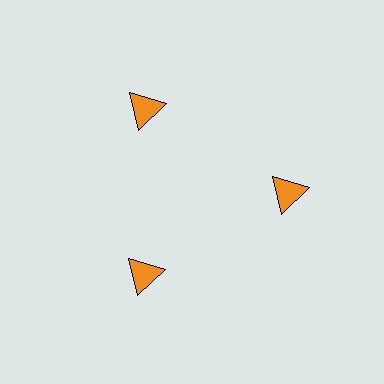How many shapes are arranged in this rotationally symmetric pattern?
There are 3 shapes, arranged in 3 groups of 1.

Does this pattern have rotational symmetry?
Yes, this pattern has 3-fold rotational symmetry. It looks the same after rotating 120 degrees around the center.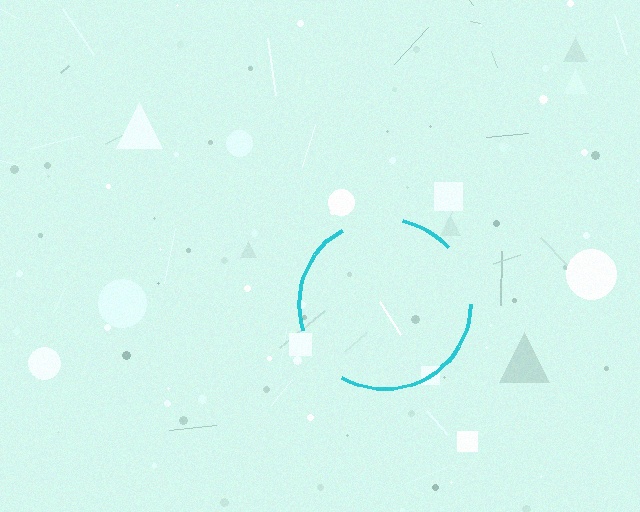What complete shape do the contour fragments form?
The contour fragments form a circle.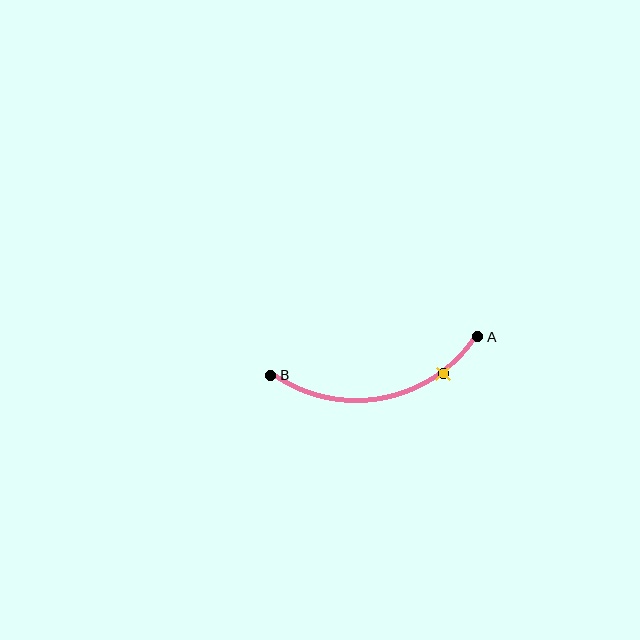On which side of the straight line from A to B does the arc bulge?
The arc bulges below the straight line connecting A and B.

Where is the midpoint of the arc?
The arc midpoint is the point on the curve farthest from the straight line joining A and B. It sits below that line.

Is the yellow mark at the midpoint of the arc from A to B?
No. The yellow mark lies on the arc but is closer to endpoint A. The arc midpoint would be at the point on the curve equidistant along the arc from both A and B.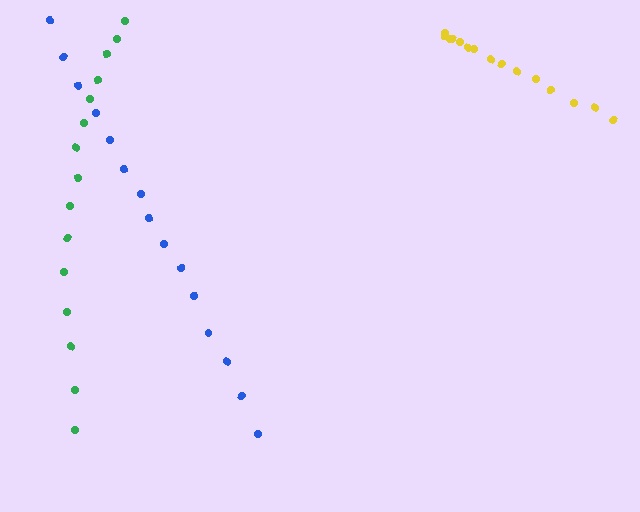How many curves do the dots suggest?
There are 3 distinct paths.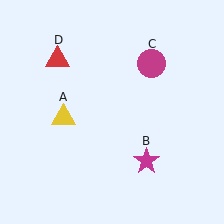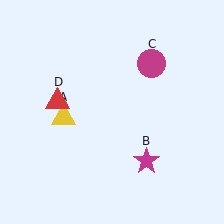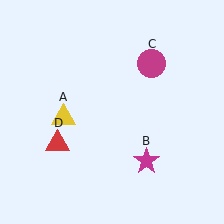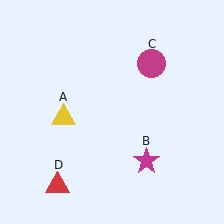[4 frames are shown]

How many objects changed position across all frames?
1 object changed position: red triangle (object D).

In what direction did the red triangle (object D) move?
The red triangle (object D) moved down.